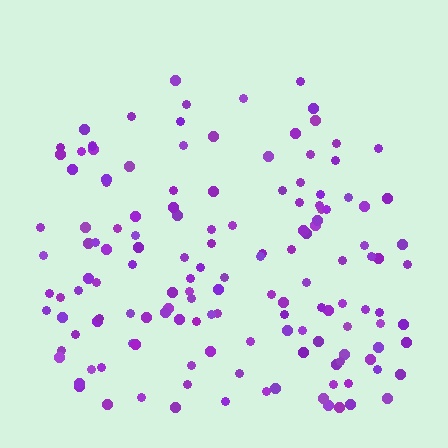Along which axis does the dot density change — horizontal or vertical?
Vertical.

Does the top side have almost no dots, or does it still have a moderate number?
Still a moderate number, just noticeably fewer than the bottom.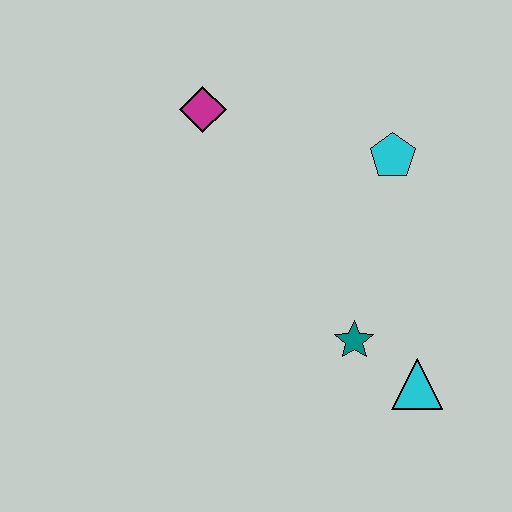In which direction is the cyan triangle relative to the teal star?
The cyan triangle is to the right of the teal star.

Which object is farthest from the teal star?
The magenta diamond is farthest from the teal star.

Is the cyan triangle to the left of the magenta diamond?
No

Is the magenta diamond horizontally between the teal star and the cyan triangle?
No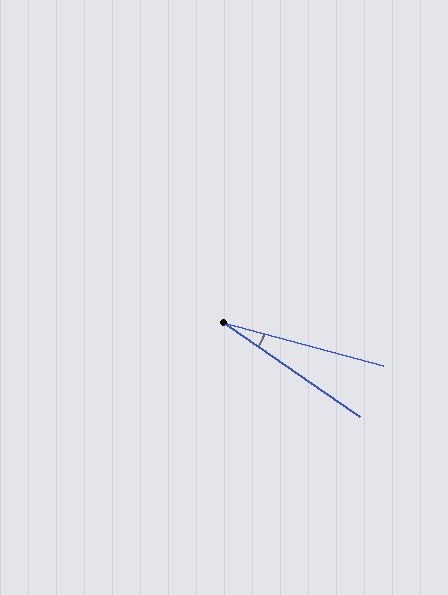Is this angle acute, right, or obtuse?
It is acute.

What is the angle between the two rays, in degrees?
Approximately 20 degrees.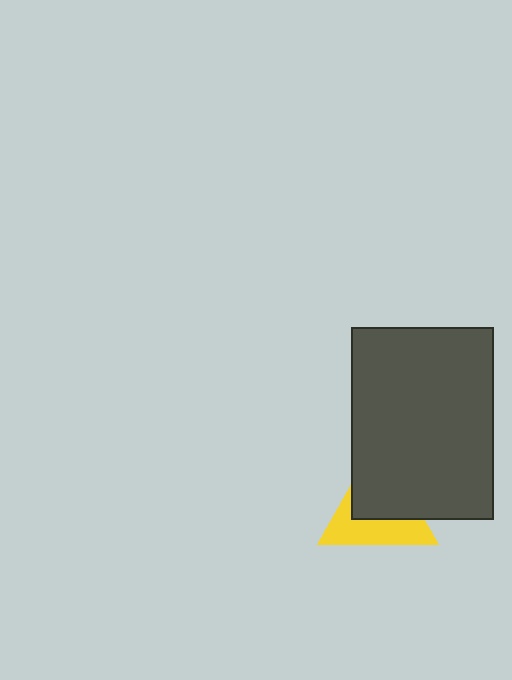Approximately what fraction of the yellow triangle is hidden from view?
Roughly 52% of the yellow triangle is hidden behind the dark gray rectangle.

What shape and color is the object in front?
The object in front is a dark gray rectangle.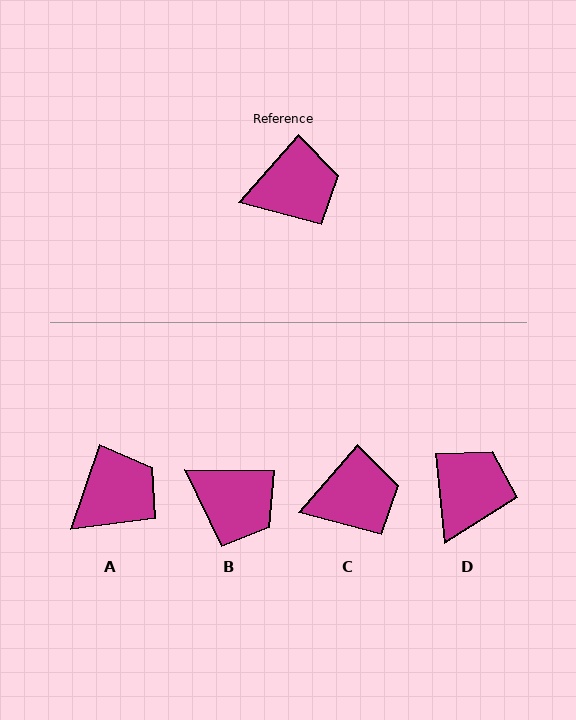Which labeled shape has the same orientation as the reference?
C.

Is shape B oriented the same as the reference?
No, it is off by about 49 degrees.